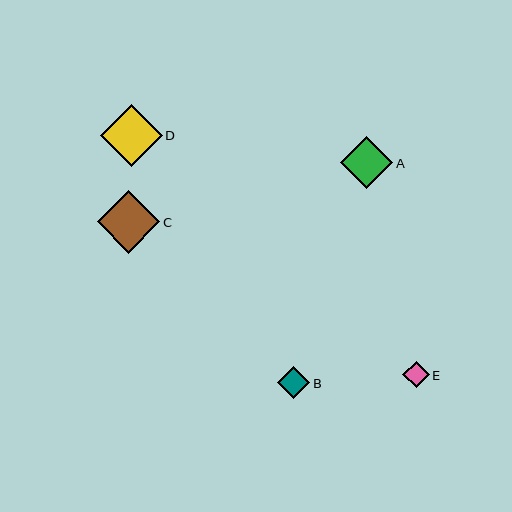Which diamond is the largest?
Diamond C is the largest with a size of approximately 62 pixels.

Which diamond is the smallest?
Diamond E is the smallest with a size of approximately 27 pixels.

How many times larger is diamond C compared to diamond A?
Diamond C is approximately 1.2 times the size of diamond A.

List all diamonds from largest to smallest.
From largest to smallest: C, D, A, B, E.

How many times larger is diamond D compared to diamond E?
Diamond D is approximately 2.3 times the size of diamond E.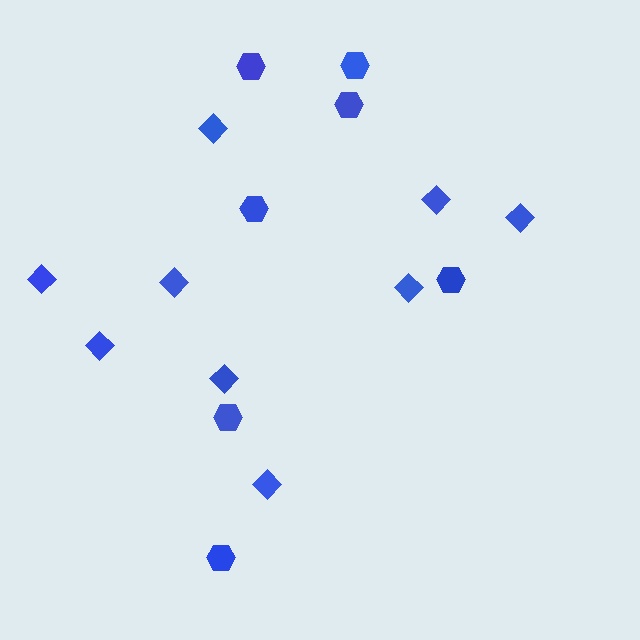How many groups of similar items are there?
There are 2 groups: one group of hexagons (7) and one group of diamonds (9).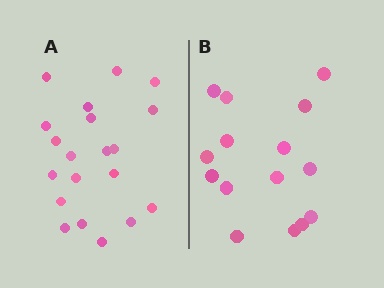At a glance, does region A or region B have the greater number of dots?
Region A (the left region) has more dots.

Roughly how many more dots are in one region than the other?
Region A has about 5 more dots than region B.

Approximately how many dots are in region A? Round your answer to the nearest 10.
About 20 dots.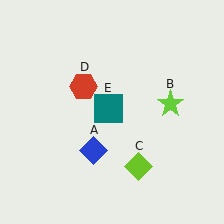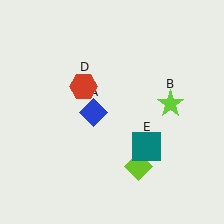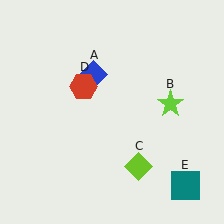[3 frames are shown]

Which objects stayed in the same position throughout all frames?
Lime star (object B) and lime diamond (object C) and red hexagon (object D) remained stationary.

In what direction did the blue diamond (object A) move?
The blue diamond (object A) moved up.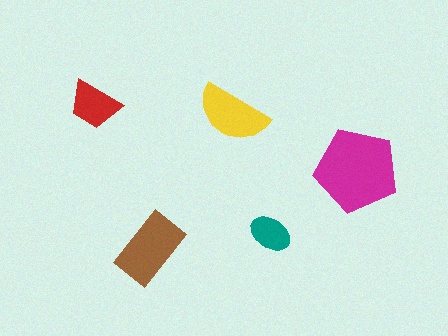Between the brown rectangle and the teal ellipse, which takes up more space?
The brown rectangle.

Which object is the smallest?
The teal ellipse.